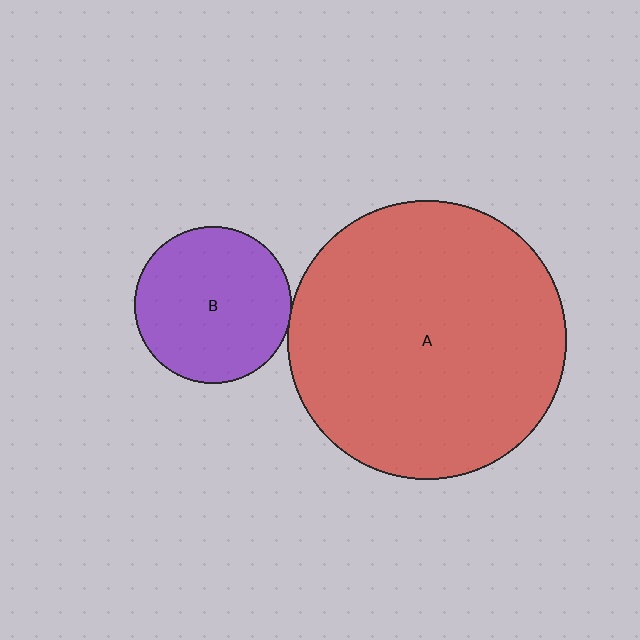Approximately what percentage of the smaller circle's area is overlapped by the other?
Approximately 5%.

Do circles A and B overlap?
Yes.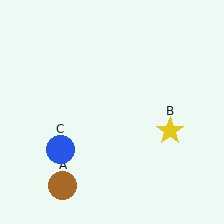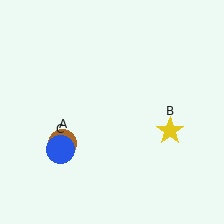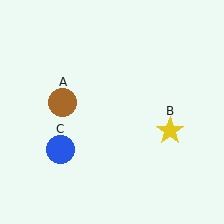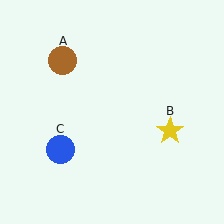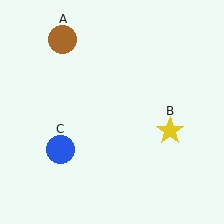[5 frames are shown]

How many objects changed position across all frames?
1 object changed position: brown circle (object A).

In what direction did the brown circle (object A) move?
The brown circle (object A) moved up.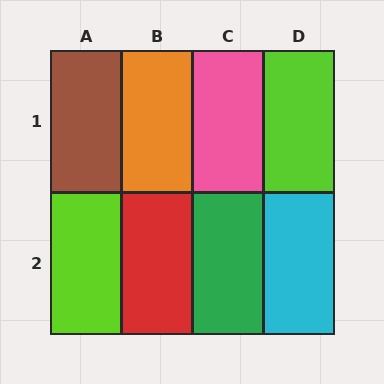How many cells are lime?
2 cells are lime.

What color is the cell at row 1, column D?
Lime.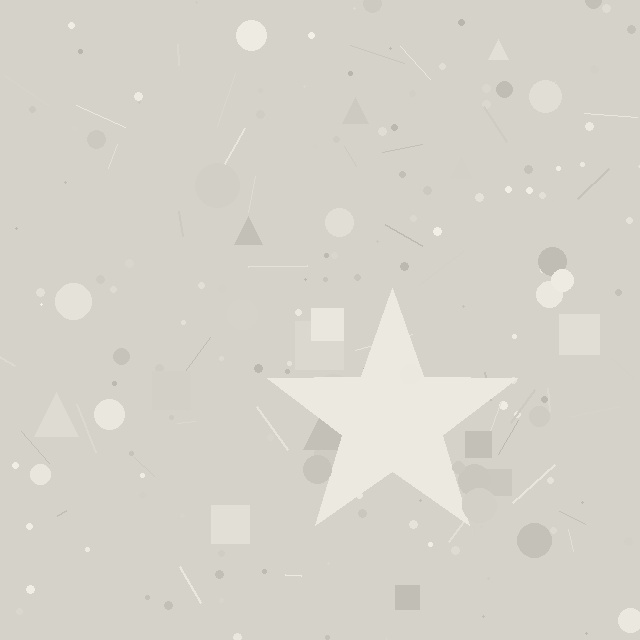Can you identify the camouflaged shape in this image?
The camouflaged shape is a star.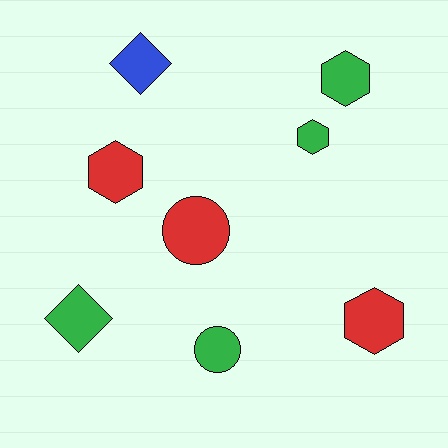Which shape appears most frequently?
Hexagon, with 4 objects.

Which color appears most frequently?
Green, with 4 objects.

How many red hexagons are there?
There are 2 red hexagons.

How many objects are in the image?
There are 8 objects.